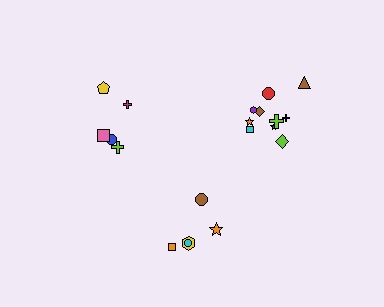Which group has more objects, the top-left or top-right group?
The top-right group.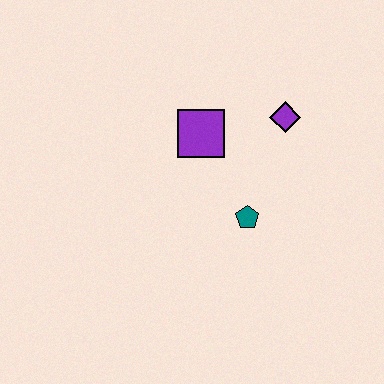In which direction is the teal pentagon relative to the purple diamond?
The teal pentagon is below the purple diamond.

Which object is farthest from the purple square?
The teal pentagon is farthest from the purple square.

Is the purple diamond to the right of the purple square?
Yes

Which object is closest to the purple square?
The purple diamond is closest to the purple square.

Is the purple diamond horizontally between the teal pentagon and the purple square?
No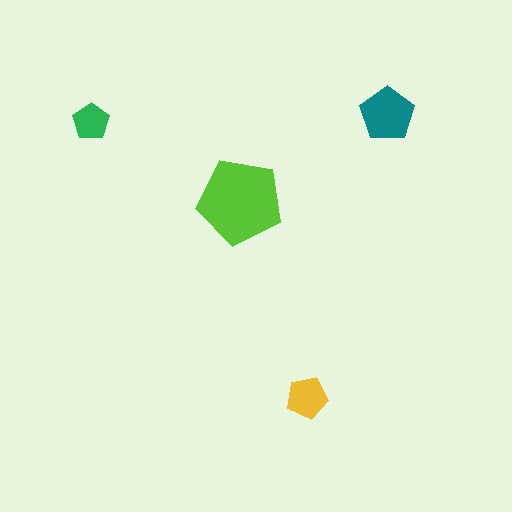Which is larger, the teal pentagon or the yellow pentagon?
The teal one.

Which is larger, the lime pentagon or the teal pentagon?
The lime one.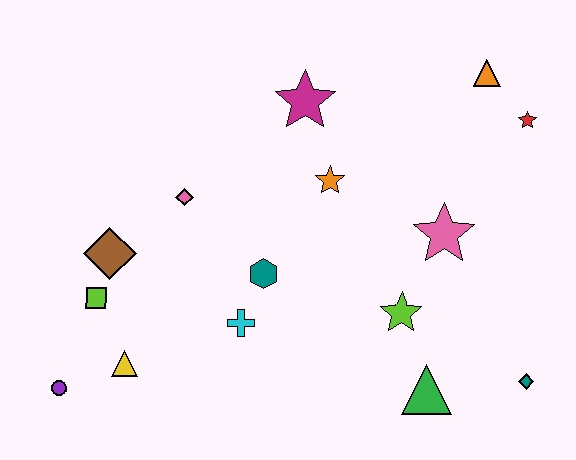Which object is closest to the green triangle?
The lime star is closest to the green triangle.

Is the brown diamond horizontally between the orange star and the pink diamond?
No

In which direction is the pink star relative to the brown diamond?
The pink star is to the right of the brown diamond.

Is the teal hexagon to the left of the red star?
Yes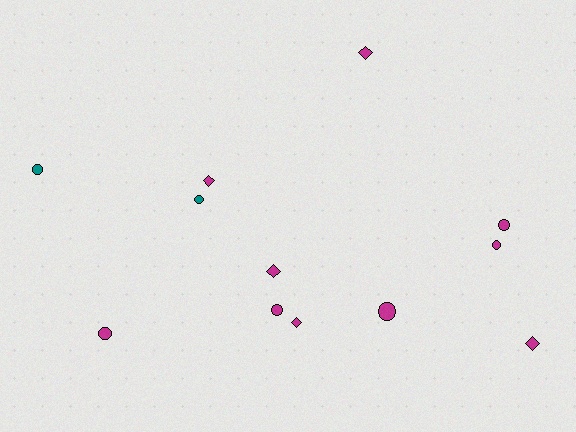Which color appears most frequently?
Magenta, with 10 objects.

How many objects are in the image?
There are 12 objects.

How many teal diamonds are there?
There are no teal diamonds.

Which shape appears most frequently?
Circle, with 7 objects.